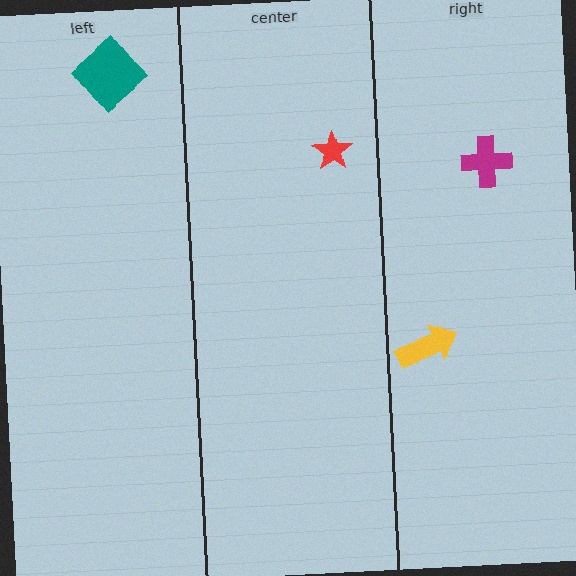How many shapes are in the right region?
2.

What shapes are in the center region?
The red star.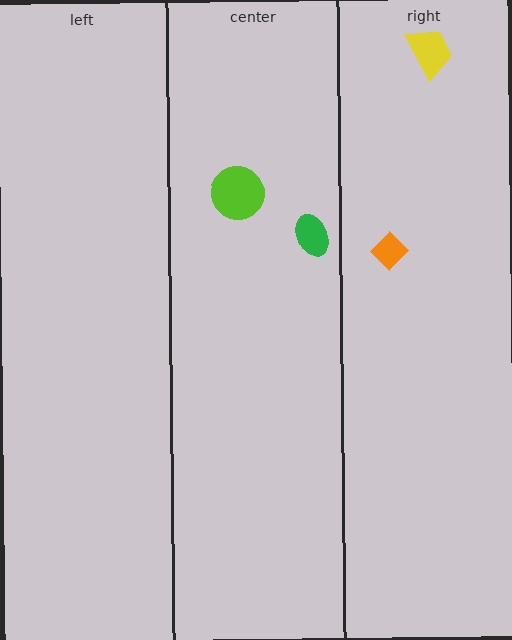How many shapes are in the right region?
2.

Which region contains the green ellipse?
The center region.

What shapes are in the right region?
The orange diamond, the yellow trapezoid.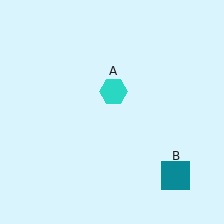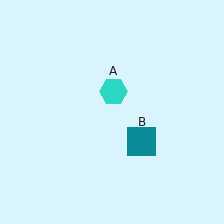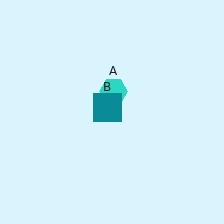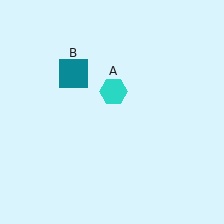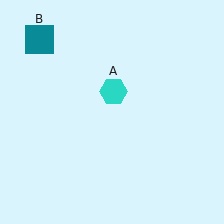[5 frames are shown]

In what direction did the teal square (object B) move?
The teal square (object B) moved up and to the left.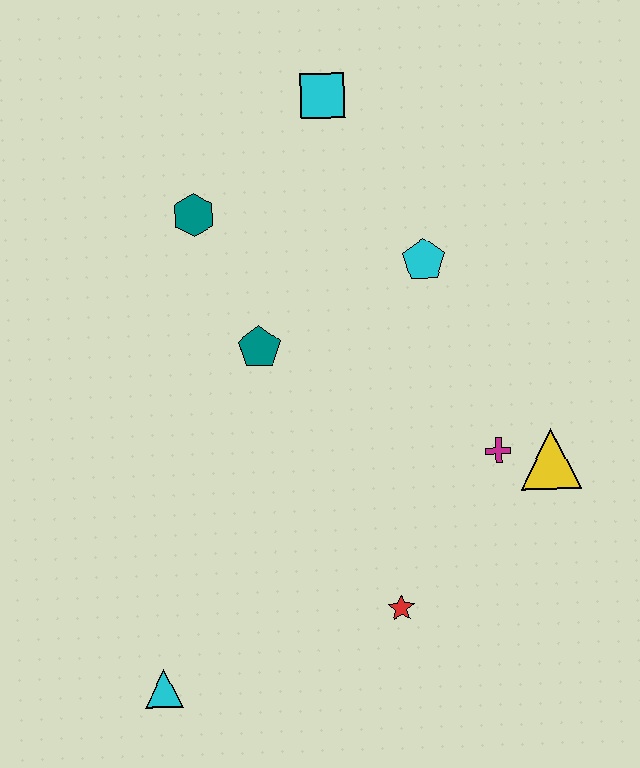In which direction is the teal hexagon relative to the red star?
The teal hexagon is above the red star.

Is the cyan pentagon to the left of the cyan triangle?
No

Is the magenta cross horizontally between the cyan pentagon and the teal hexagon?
No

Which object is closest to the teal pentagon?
The teal hexagon is closest to the teal pentagon.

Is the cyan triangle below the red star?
Yes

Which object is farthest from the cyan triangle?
The cyan square is farthest from the cyan triangle.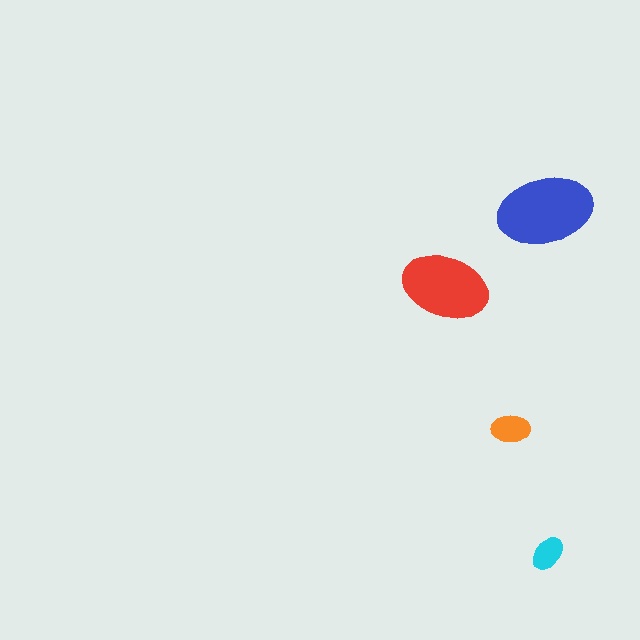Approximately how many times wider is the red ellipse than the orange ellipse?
About 2 times wider.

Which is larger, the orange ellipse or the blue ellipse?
The blue one.